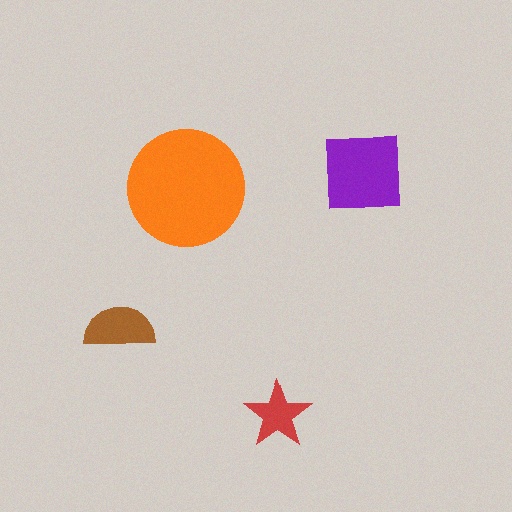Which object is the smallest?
The red star.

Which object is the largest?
The orange circle.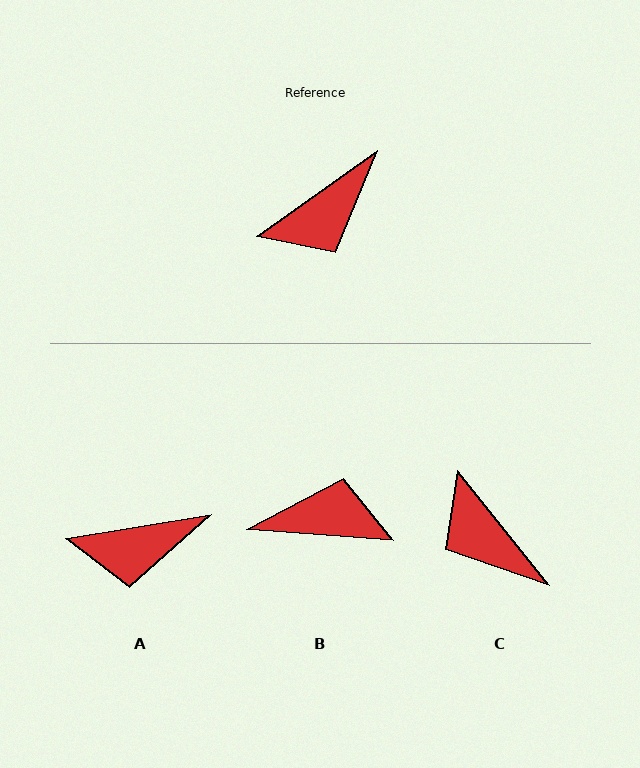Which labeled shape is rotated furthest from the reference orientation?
B, about 140 degrees away.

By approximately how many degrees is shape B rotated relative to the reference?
Approximately 140 degrees counter-clockwise.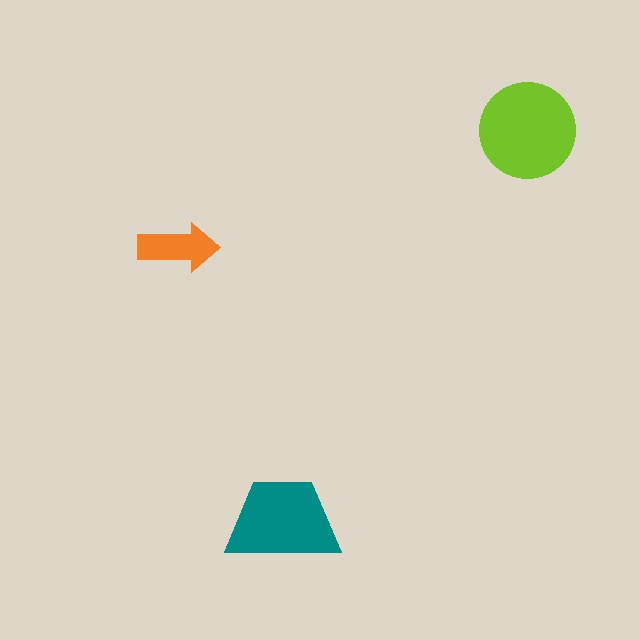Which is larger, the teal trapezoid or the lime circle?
The lime circle.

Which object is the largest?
The lime circle.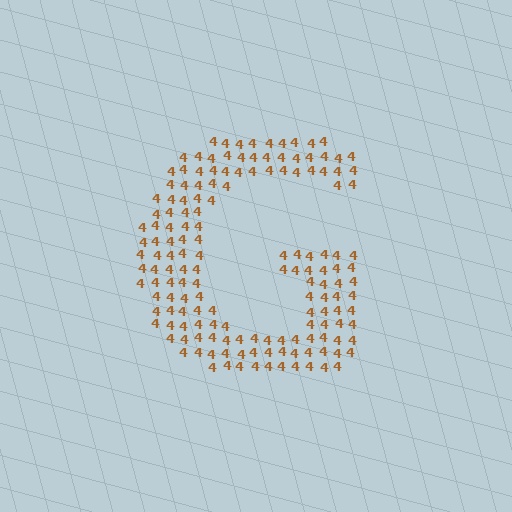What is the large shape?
The large shape is the letter G.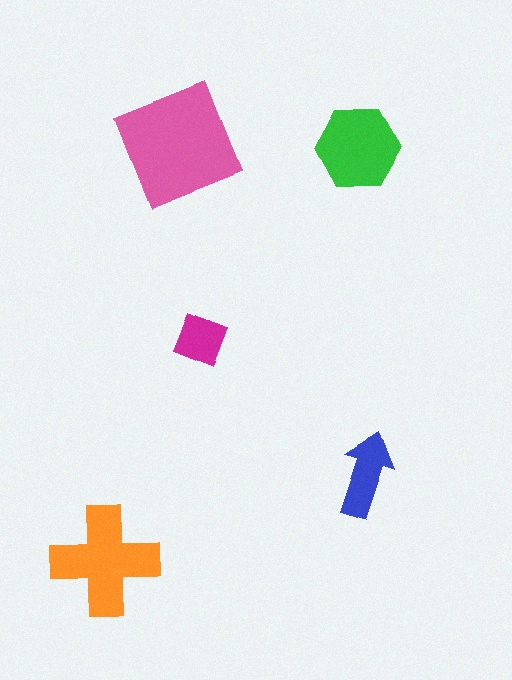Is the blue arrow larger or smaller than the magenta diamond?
Larger.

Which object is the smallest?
The magenta diamond.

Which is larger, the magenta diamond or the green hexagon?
The green hexagon.